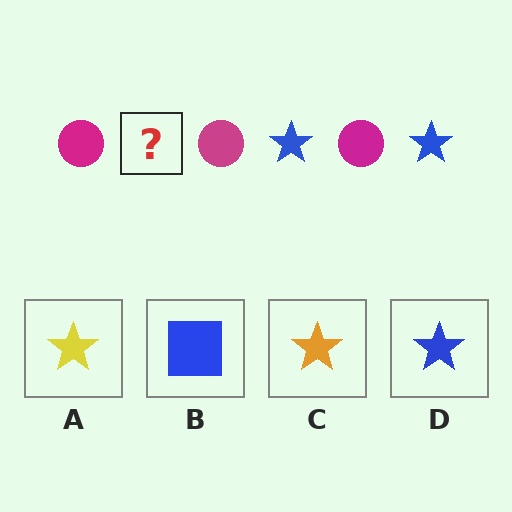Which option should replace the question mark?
Option D.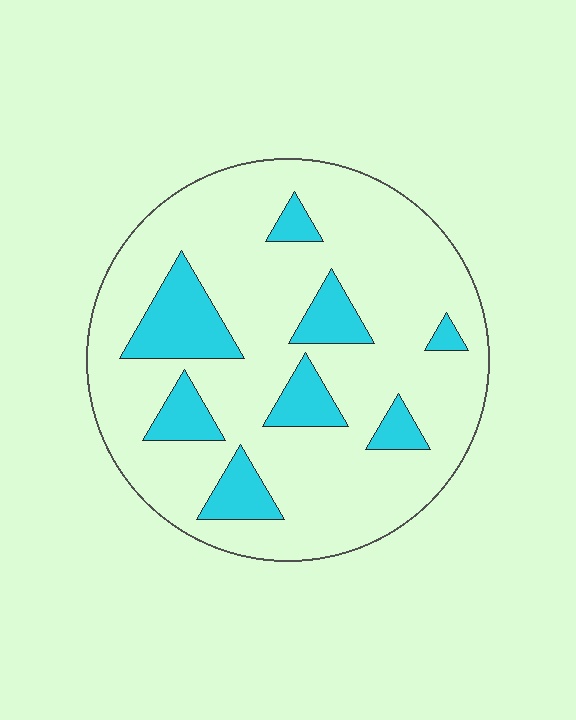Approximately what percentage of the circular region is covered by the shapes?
Approximately 20%.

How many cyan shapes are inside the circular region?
8.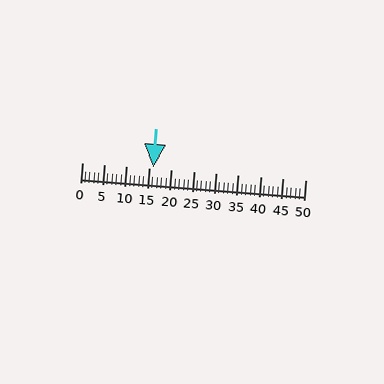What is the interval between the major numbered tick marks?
The major tick marks are spaced 5 units apart.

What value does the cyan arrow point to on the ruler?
The cyan arrow points to approximately 16.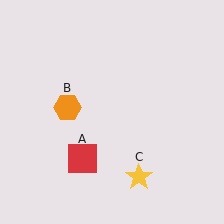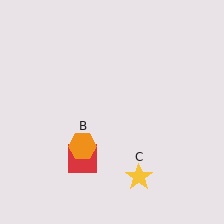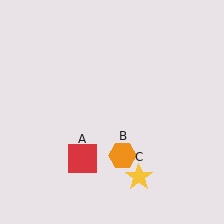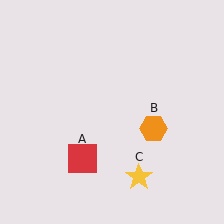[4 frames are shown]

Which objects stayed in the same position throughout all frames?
Red square (object A) and yellow star (object C) remained stationary.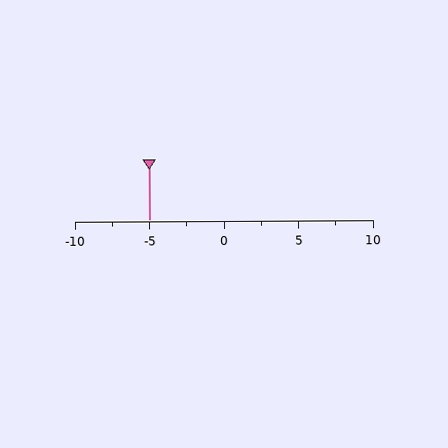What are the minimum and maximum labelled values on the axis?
The axis runs from -10 to 10.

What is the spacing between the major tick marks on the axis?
The major ticks are spaced 5 apart.